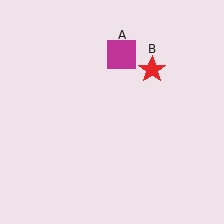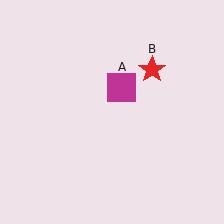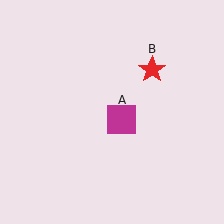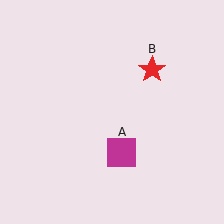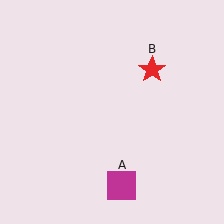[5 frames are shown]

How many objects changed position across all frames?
1 object changed position: magenta square (object A).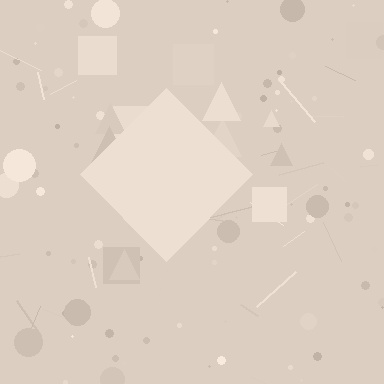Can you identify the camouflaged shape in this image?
The camouflaged shape is a diamond.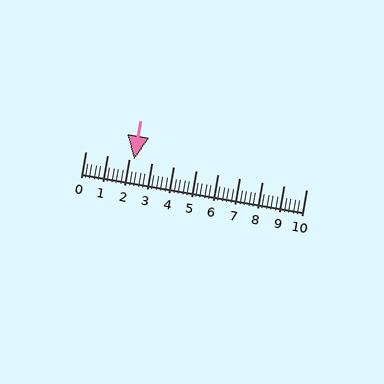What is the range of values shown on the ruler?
The ruler shows values from 0 to 10.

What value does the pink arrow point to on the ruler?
The pink arrow points to approximately 2.2.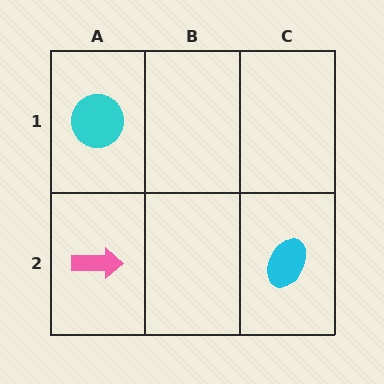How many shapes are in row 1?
1 shape.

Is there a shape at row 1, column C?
No, that cell is empty.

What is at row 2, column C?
A cyan ellipse.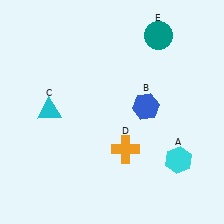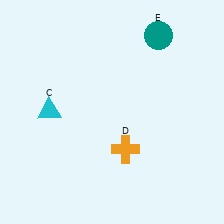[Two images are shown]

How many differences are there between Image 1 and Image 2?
There are 2 differences between the two images.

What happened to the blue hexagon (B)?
The blue hexagon (B) was removed in Image 2. It was in the top-right area of Image 1.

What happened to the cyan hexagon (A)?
The cyan hexagon (A) was removed in Image 2. It was in the bottom-right area of Image 1.